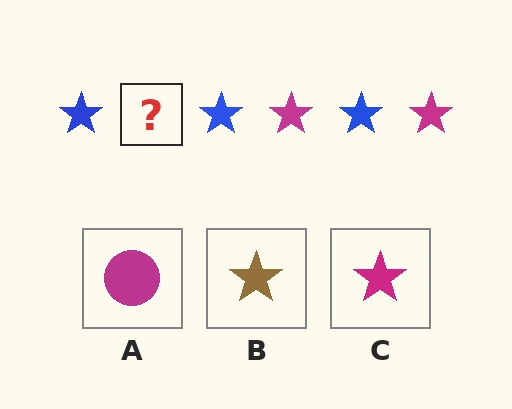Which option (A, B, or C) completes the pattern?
C.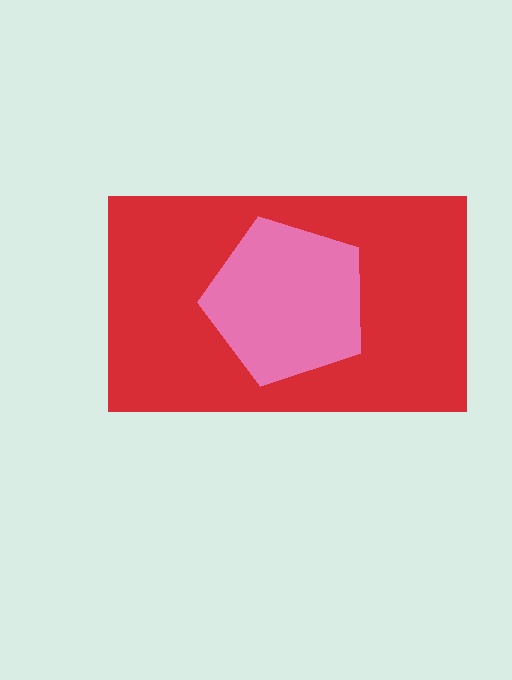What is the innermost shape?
The pink pentagon.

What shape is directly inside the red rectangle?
The pink pentagon.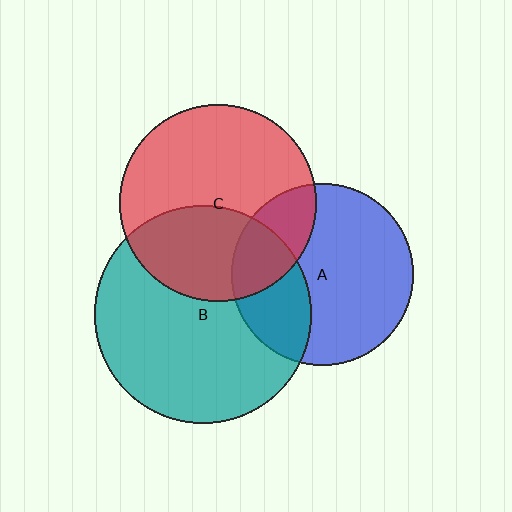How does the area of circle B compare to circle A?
Approximately 1.4 times.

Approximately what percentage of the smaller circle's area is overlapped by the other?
Approximately 30%.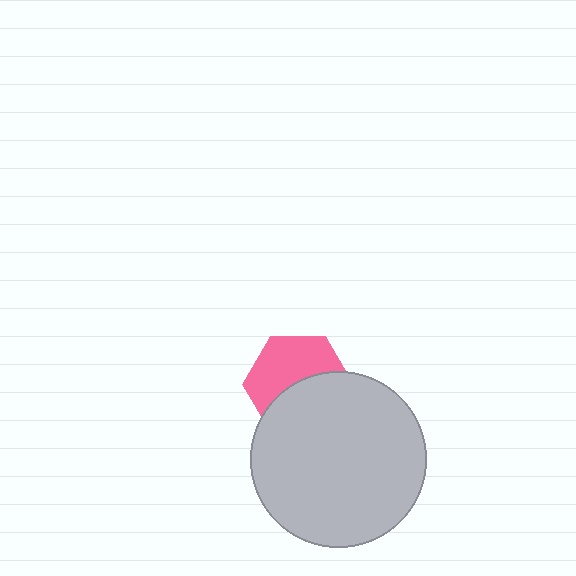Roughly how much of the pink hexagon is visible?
About half of it is visible (roughly 53%).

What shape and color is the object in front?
The object in front is a light gray circle.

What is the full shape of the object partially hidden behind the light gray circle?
The partially hidden object is a pink hexagon.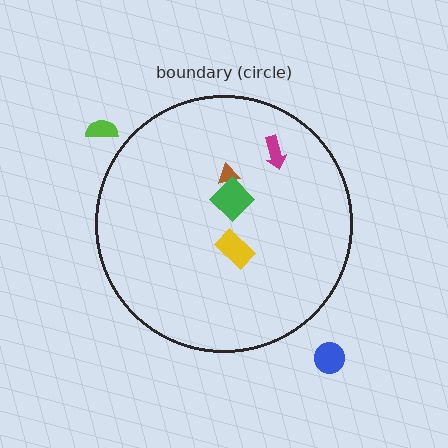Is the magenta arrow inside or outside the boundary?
Inside.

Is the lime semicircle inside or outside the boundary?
Outside.